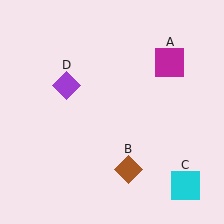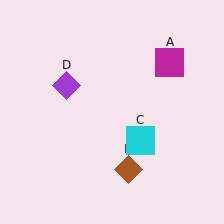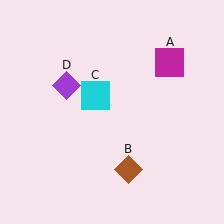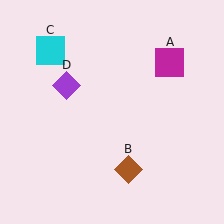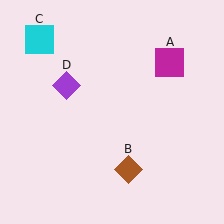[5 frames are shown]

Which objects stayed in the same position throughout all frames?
Magenta square (object A) and brown diamond (object B) and purple diamond (object D) remained stationary.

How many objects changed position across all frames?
1 object changed position: cyan square (object C).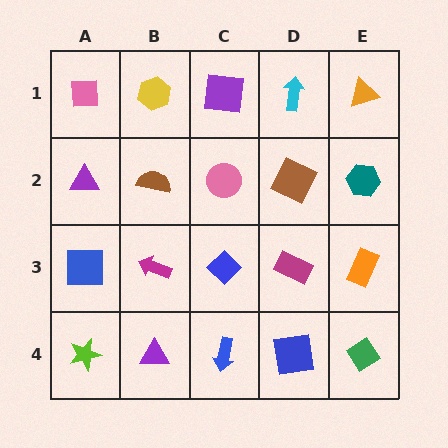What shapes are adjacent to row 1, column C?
A pink circle (row 2, column C), a yellow hexagon (row 1, column B), a cyan arrow (row 1, column D).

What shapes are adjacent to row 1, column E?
A teal hexagon (row 2, column E), a cyan arrow (row 1, column D).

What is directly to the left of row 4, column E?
A blue square.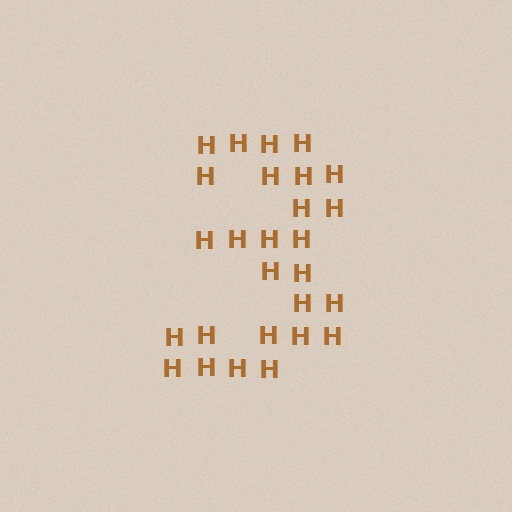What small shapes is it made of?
It is made of small letter H's.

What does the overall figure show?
The overall figure shows the digit 3.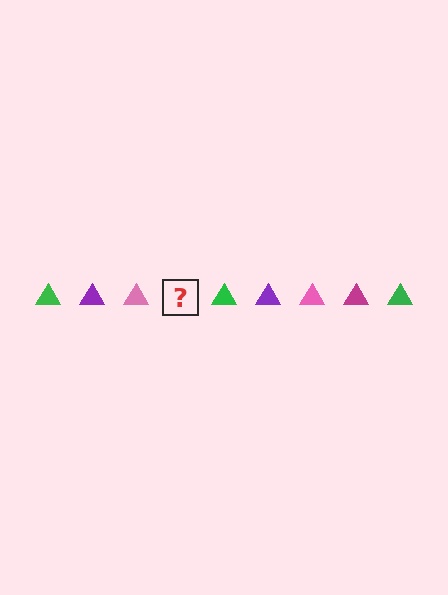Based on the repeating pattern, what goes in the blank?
The blank should be a magenta triangle.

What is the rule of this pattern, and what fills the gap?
The rule is that the pattern cycles through green, purple, pink, magenta triangles. The gap should be filled with a magenta triangle.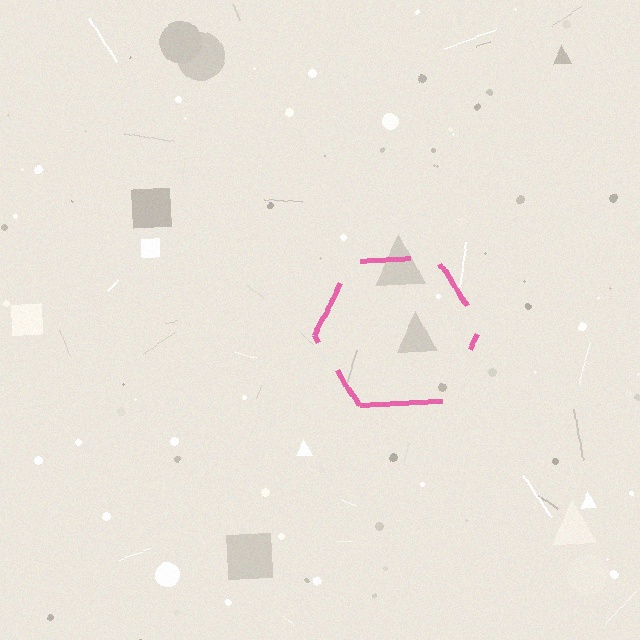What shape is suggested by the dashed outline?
The dashed outline suggests a hexagon.